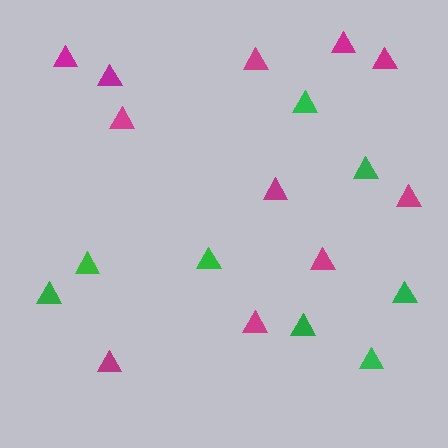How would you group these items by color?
There are 2 groups: one group of magenta triangles (11) and one group of green triangles (8).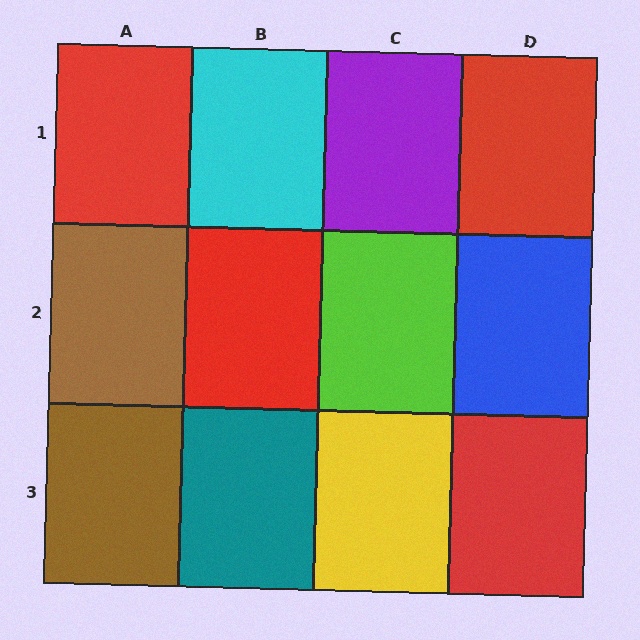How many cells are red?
4 cells are red.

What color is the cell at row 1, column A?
Red.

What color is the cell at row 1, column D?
Red.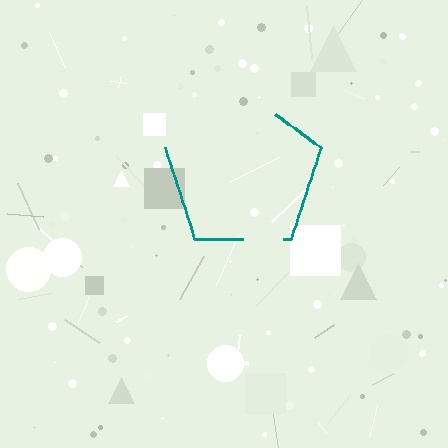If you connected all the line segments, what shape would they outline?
They would outline a pentagon.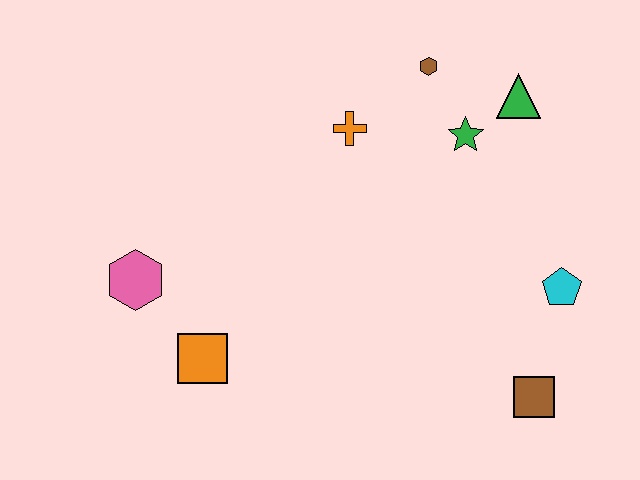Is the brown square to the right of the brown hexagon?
Yes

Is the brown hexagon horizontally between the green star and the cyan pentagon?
No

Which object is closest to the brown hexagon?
The green star is closest to the brown hexagon.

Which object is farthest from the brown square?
The pink hexagon is farthest from the brown square.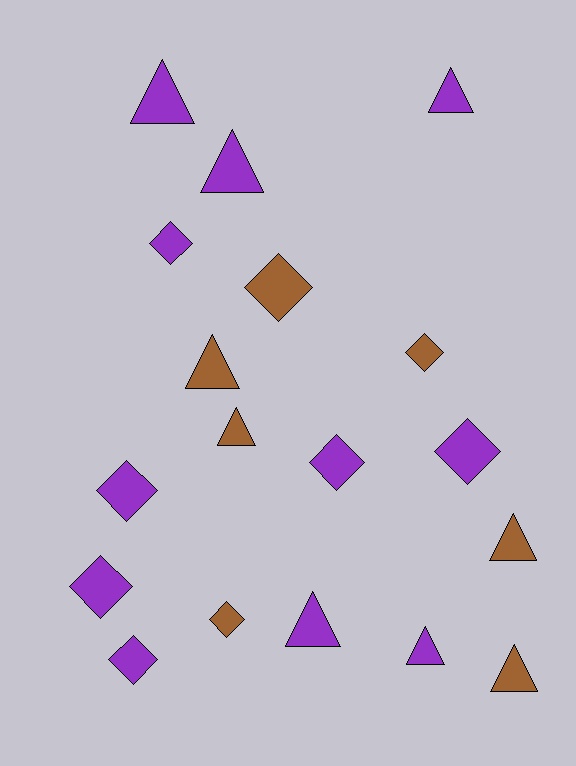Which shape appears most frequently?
Triangle, with 9 objects.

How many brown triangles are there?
There are 4 brown triangles.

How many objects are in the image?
There are 18 objects.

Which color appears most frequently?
Purple, with 11 objects.